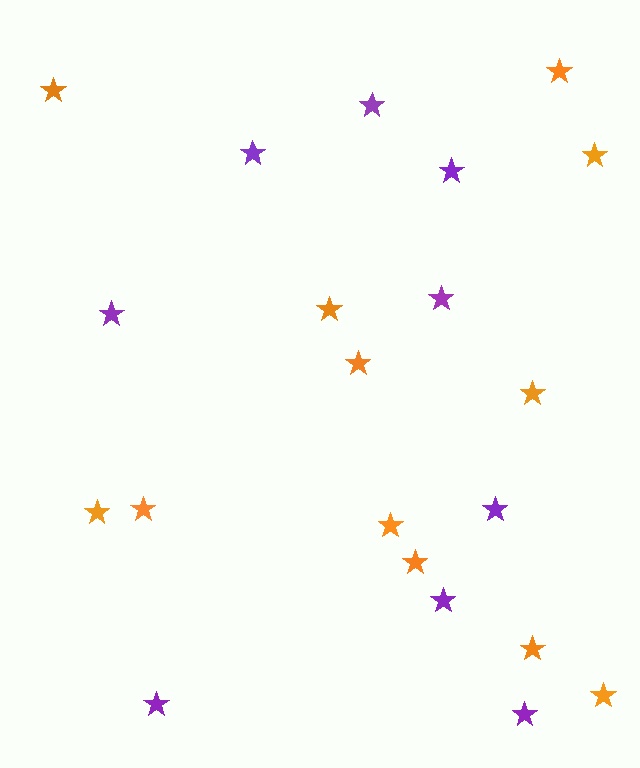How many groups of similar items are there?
There are 2 groups: one group of purple stars (9) and one group of orange stars (12).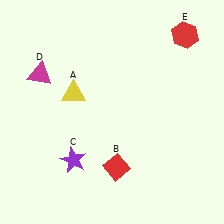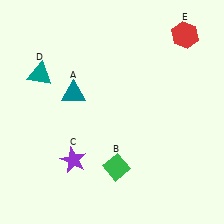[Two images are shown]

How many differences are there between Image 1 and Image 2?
There are 3 differences between the two images.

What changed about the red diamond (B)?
In Image 1, B is red. In Image 2, it changed to green.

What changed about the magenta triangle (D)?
In Image 1, D is magenta. In Image 2, it changed to teal.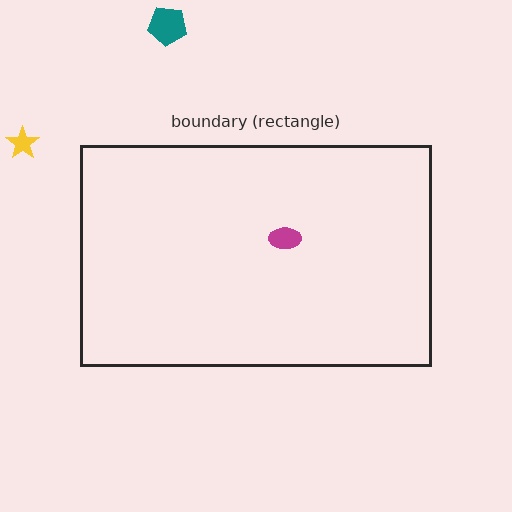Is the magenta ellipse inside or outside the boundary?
Inside.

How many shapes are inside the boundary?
1 inside, 2 outside.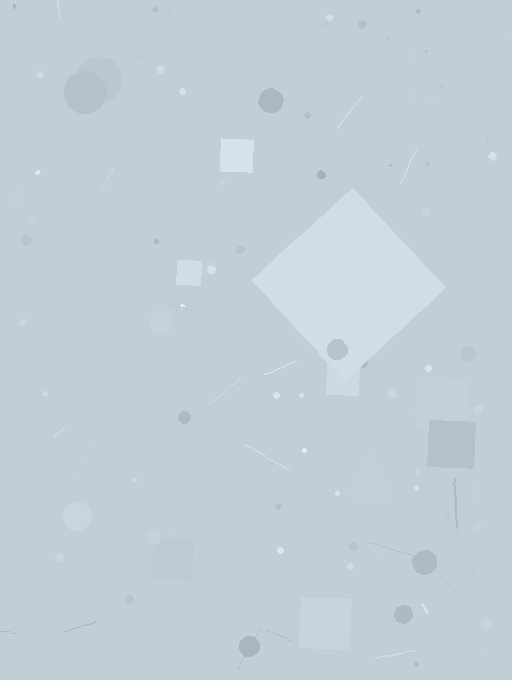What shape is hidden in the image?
A diamond is hidden in the image.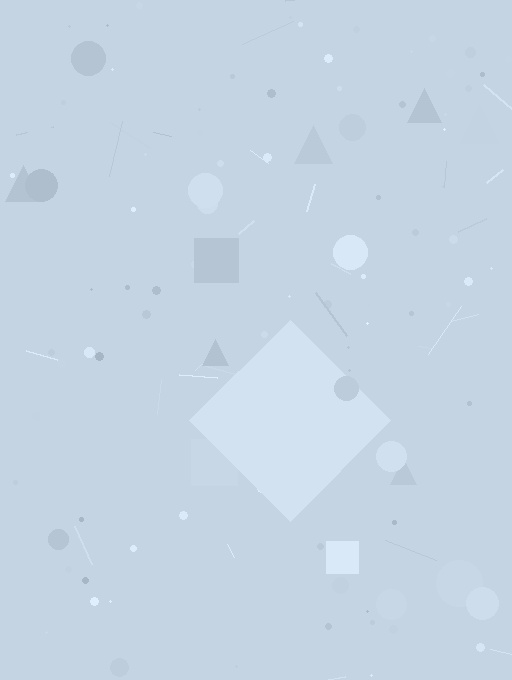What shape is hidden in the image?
A diamond is hidden in the image.